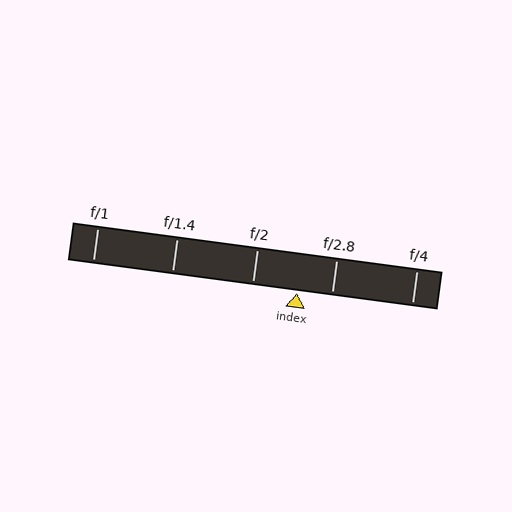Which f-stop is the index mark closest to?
The index mark is closest to f/2.8.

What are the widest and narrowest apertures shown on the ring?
The widest aperture shown is f/1 and the narrowest is f/4.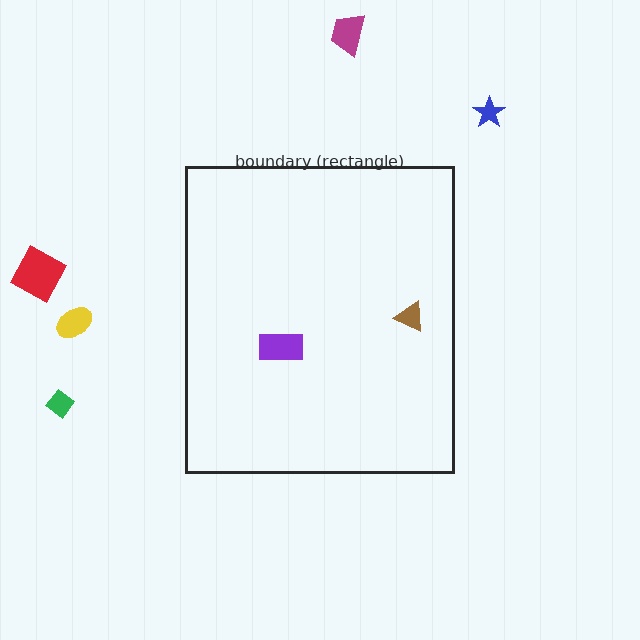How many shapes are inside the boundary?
2 inside, 5 outside.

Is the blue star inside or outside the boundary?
Outside.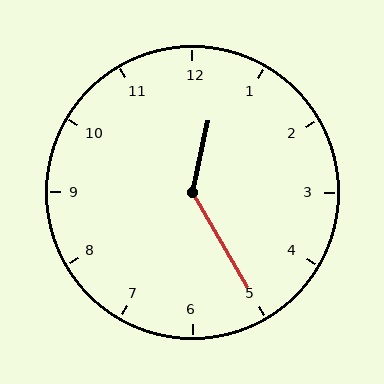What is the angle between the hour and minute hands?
Approximately 138 degrees.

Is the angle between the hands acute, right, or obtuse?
It is obtuse.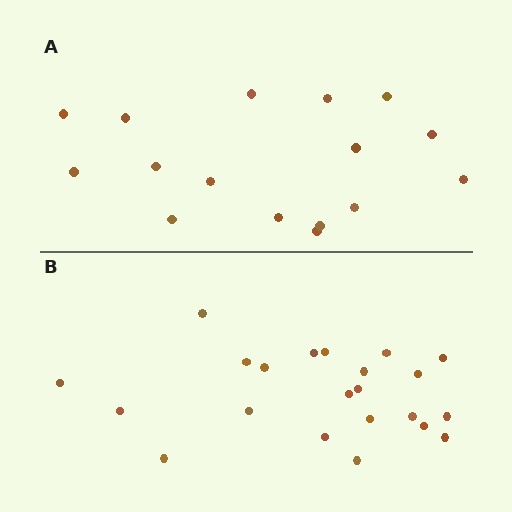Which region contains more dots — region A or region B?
Region B (the bottom region) has more dots.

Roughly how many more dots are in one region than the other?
Region B has about 6 more dots than region A.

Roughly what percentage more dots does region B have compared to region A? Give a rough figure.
About 40% more.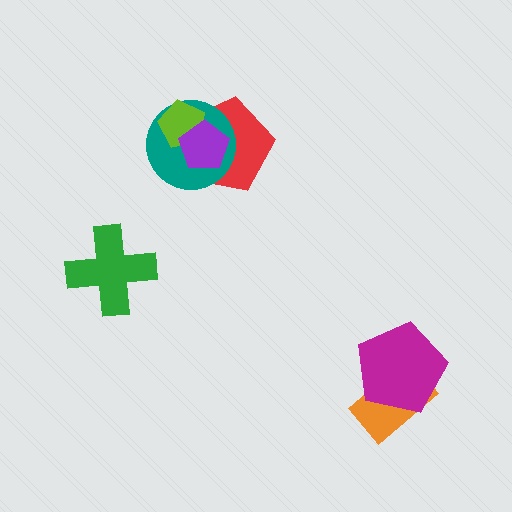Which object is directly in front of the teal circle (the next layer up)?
The lime pentagon is directly in front of the teal circle.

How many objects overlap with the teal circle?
3 objects overlap with the teal circle.